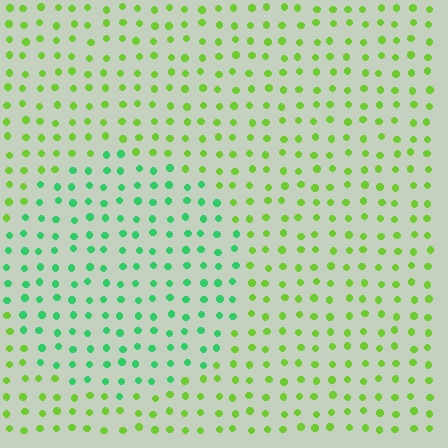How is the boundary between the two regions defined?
The boundary is defined purely by a slight shift in hue (about 45 degrees). Spacing, size, and orientation are identical on both sides.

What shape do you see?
I see a circle.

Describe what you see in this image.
The image is filled with small lime elements in a uniform arrangement. A circle-shaped region is visible where the elements are tinted to a slightly different hue, forming a subtle color boundary.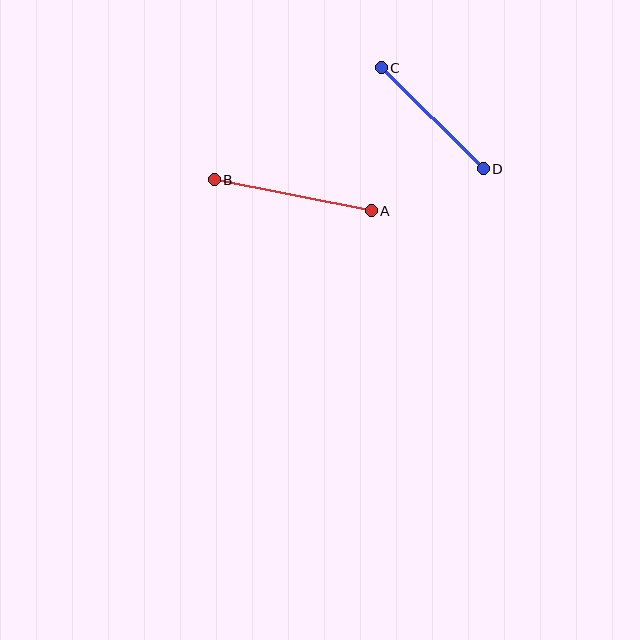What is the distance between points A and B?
The distance is approximately 160 pixels.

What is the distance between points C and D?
The distance is approximately 144 pixels.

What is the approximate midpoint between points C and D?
The midpoint is at approximately (432, 118) pixels.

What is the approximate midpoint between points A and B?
The midpoint is at approximately (293, 195) pixels.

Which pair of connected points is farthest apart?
Points A and B are farthest apart.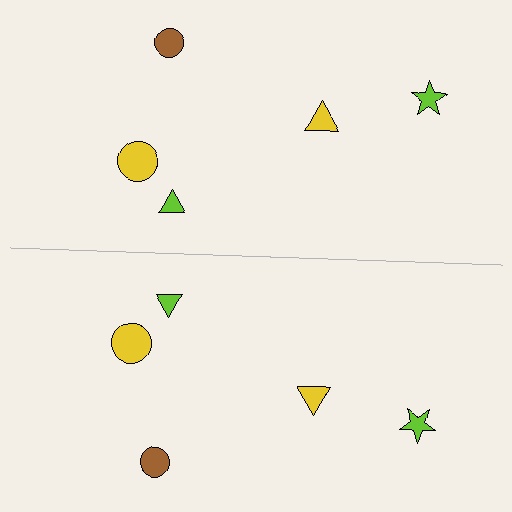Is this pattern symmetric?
Yes, this pattern has bilateral (reflection) symmetry.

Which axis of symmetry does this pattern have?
The pattern has a horizontal axis of symmetry running through the center of the image.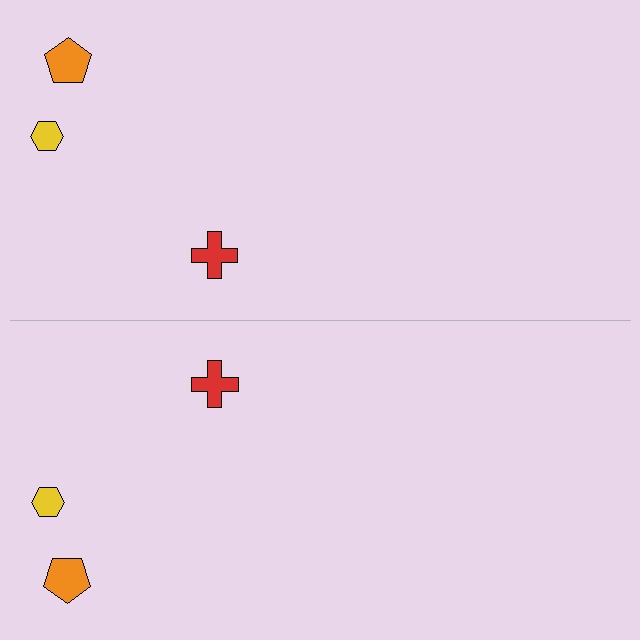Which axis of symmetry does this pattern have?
The pattern has a horizontal axis of symmetry running through the center of the image.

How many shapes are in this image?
There are 6 shapes in this image.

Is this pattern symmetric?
Yes, this pattern has bilateral (reflection) symmetry.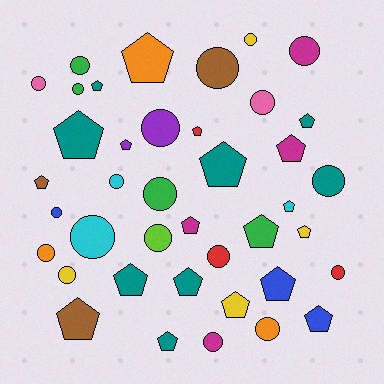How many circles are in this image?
There are 20 circles.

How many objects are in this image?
There are 40 objects.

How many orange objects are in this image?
There are 3 orange objects.